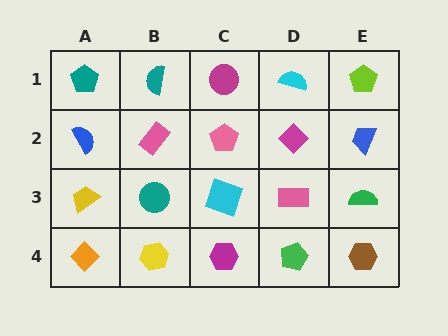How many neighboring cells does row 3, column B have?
4.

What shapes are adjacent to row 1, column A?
A blue semicircle (row 2, column A), a teal semicircle (row 1, column B).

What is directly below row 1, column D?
A magenta diamond.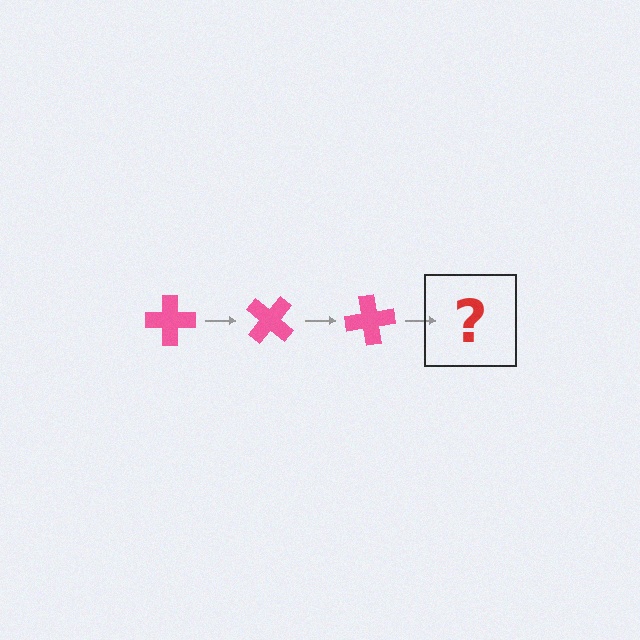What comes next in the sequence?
The next element should be a pink cross rotated 120 degrees.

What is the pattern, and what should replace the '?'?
The pattern is that the cross rotates 40 degrees each step. The '?' should be a pink cross rotated 120 degrees.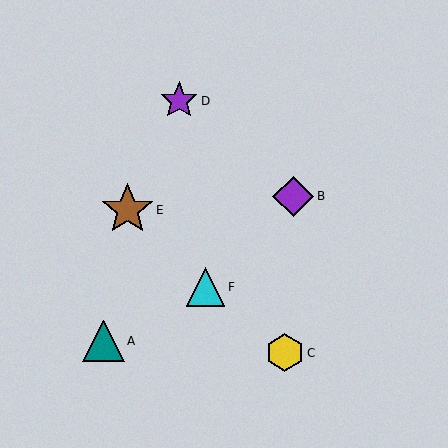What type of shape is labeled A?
Shape A is a teal triangle.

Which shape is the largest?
The brown star (labeled E) is the largest.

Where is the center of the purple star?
The center of the purple star is at (179, 101).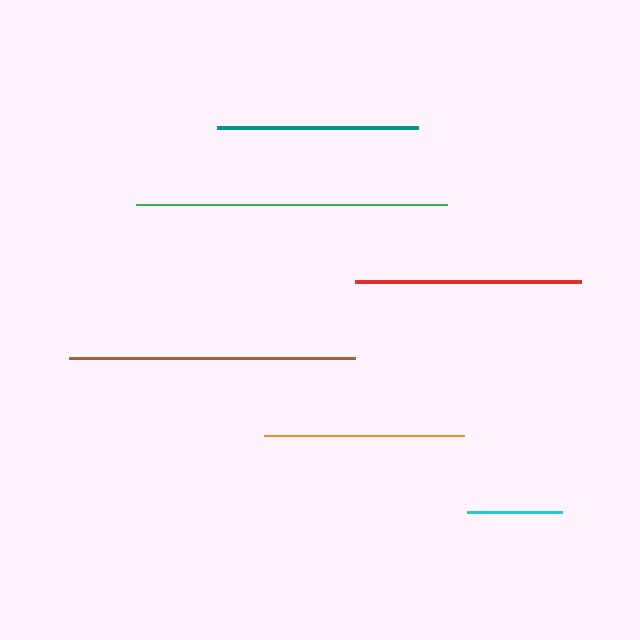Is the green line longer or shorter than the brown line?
The green line is longer than the brown line.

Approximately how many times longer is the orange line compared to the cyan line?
The orange line is approximately 2.1 times the length of the cyan line.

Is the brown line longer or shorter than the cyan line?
The brown line is longer than the cyan line.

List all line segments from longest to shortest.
From longest to shortest: green, brown, red, teal, orange, cyan.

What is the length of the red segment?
The red segment is approximately 225 pixels long.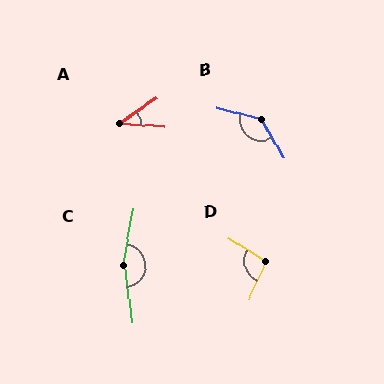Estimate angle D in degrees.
Approximately 97 degrees.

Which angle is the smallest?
A, at approximately 38 degrees.